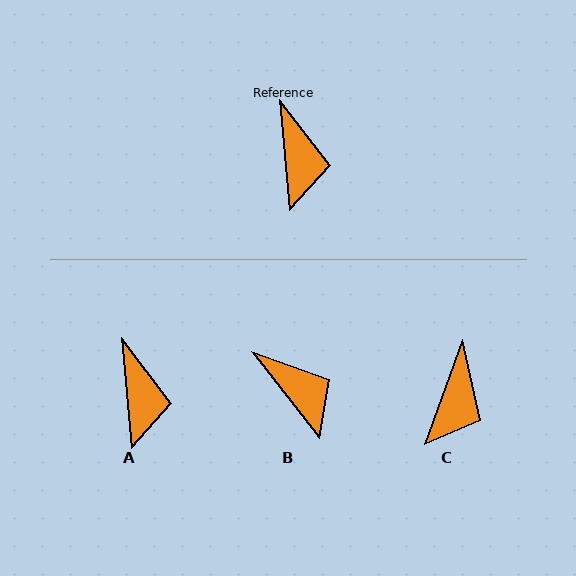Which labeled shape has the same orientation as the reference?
A.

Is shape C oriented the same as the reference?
No, it is off by about 25 degrees.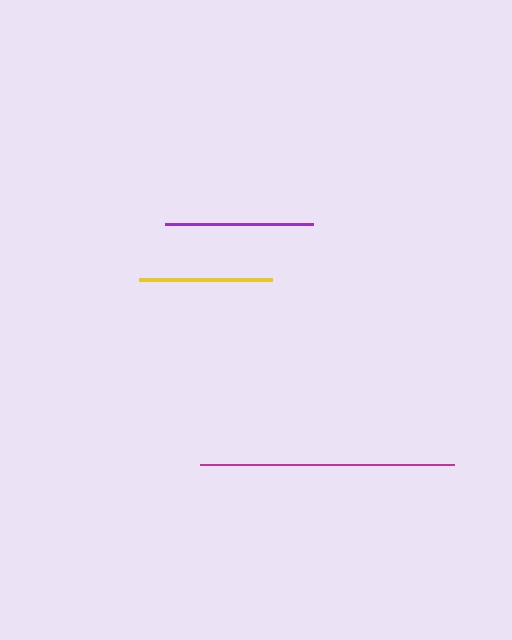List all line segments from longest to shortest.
From longest to shortest: magenta, purple, yellow.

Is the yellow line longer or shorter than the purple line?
The purple line is longer than the yellow line.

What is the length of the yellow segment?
The yellow segment is approximately 134 pixels long.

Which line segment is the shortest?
The yellow line is the shortest at approximately 134 pixels.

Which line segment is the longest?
The magenta line is the longest at approximately 254 pixels.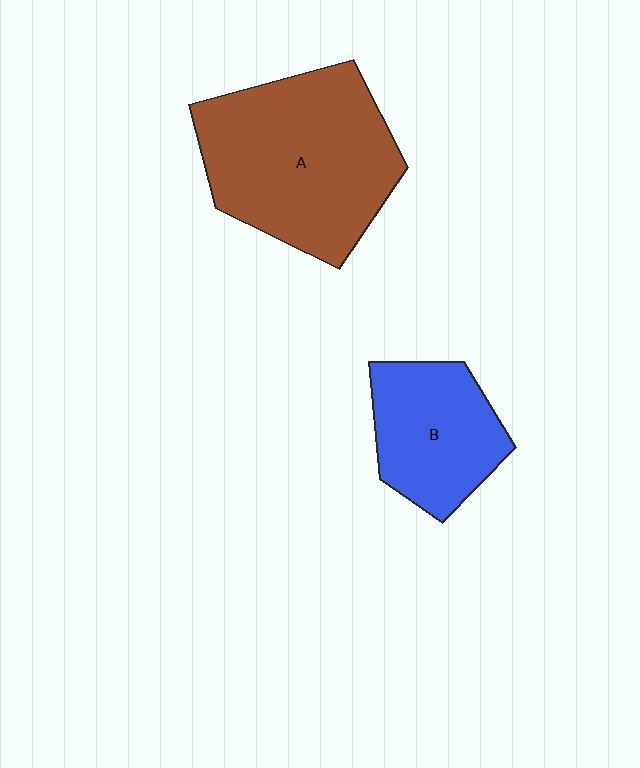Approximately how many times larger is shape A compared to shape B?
Approximately 1.8 times.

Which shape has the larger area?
Shape A (brown).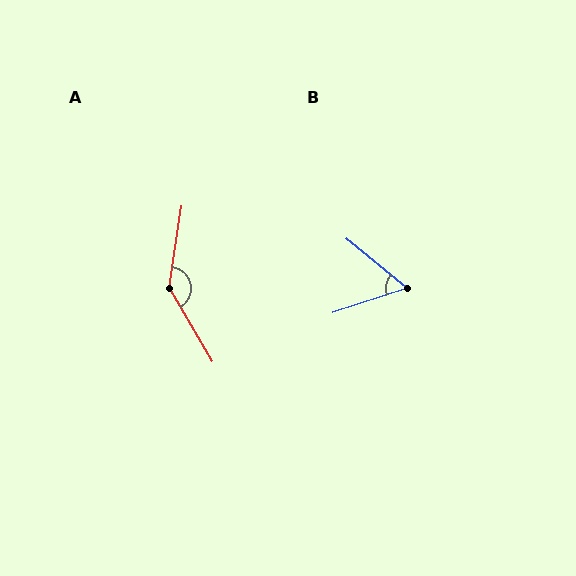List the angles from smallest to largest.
B (58°), A (141°).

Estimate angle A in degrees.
Approximately 141 degrees.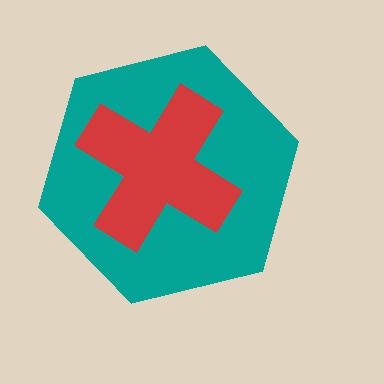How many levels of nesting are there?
2.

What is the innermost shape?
The red cross.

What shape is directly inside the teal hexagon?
The red cross.